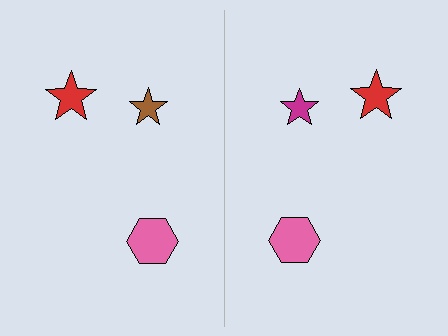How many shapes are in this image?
There are 6 shapes in this image.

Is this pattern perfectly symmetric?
No, the pattern is not perfectly symmetric. The magenta star on the right side breaks the symmetry — its mirror counterpart is brown.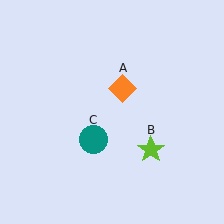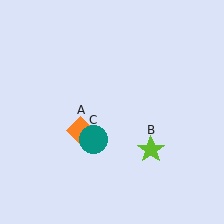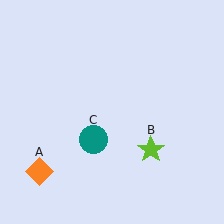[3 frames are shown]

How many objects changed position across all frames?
1 object changed position: orange diamond (object A).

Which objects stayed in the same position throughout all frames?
Lime star (object B) and teal circle (object C) remained stationary.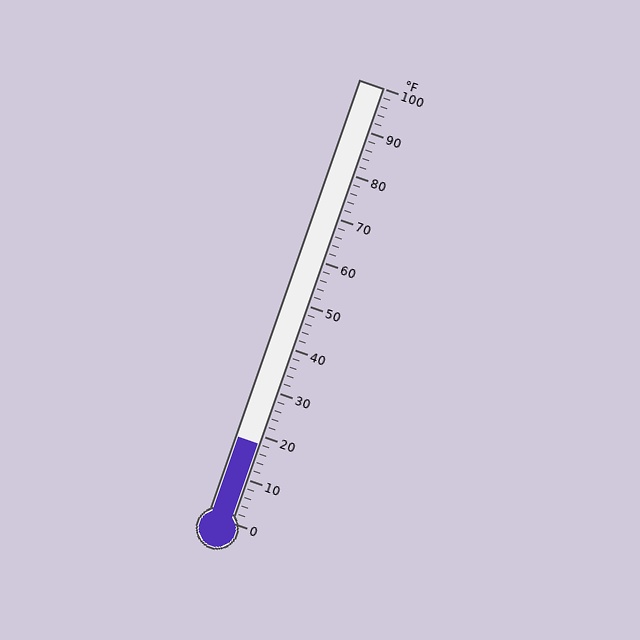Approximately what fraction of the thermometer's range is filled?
The thermometer is filled to approximately 20% of its range.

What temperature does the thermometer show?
The thermometer shows approximately 18°F.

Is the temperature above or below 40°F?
The temperature is below 40°F.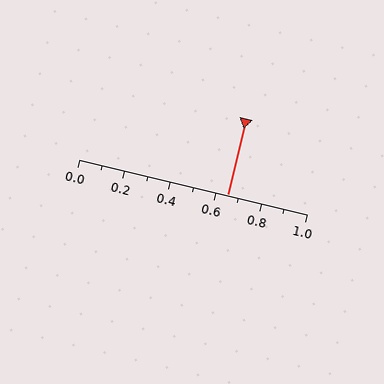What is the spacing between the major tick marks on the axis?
The major ticks are spaced 0.2 apart.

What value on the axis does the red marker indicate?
The marker indicates approximately 0.65.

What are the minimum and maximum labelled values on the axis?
The axis runs from 0.0 to 1.0.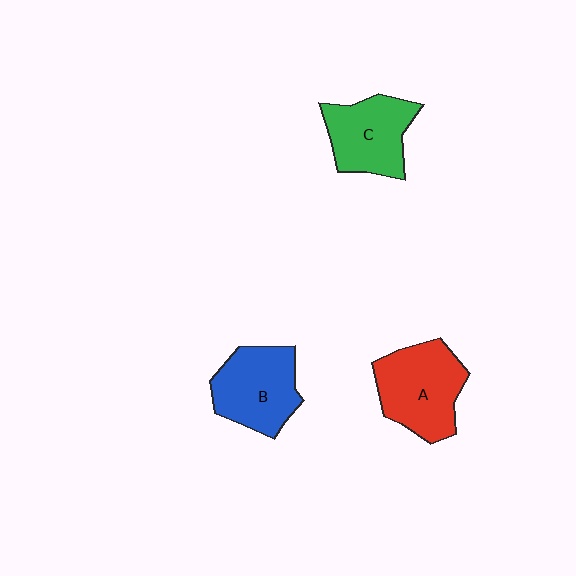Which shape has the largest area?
Shape A (red).